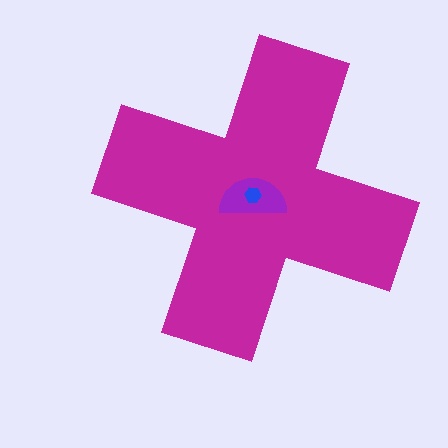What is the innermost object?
The blue hexagon.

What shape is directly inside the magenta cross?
The purple semicircle.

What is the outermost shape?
The magenta cross.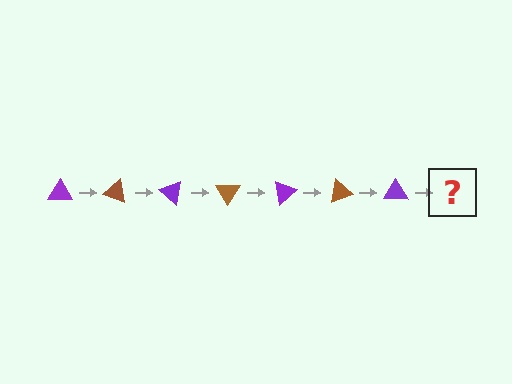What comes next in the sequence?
The next element should be a brown triangle, rotated 140 degrees from the start.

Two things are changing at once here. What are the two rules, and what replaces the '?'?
The two rules are that it rotates 20 degrees each step and the color cycles through purple and brown. The '?' should be a brown triangle, rotated 140 degrees from the start.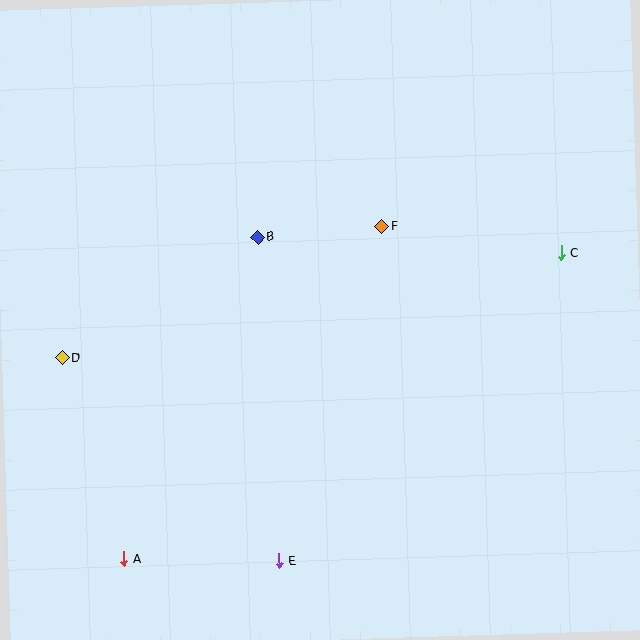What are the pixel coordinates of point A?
Point A is at (124, 559).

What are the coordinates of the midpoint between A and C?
The midpoint between A and C is at (343, 406).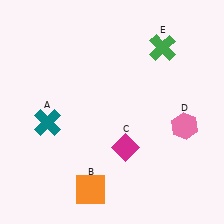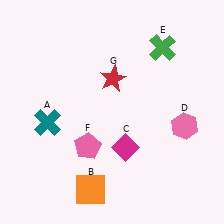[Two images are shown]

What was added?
A pink pentagon (F), a red star (G) were added in Image 2.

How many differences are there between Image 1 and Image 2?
There are 2 differences between the two images.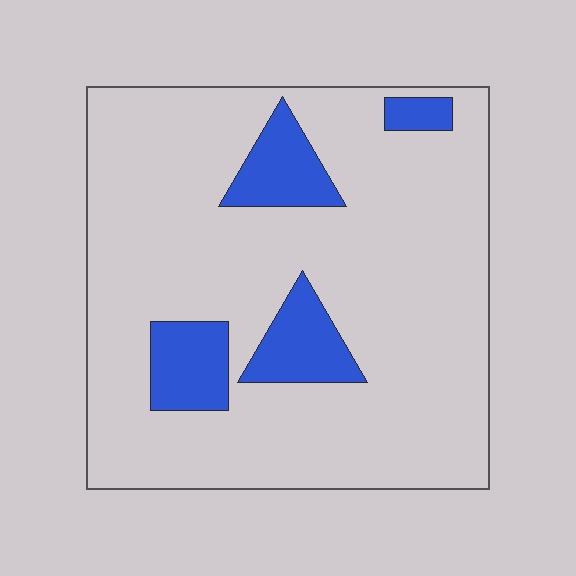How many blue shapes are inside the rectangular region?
4.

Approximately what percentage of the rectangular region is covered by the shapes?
Approximately 15%.